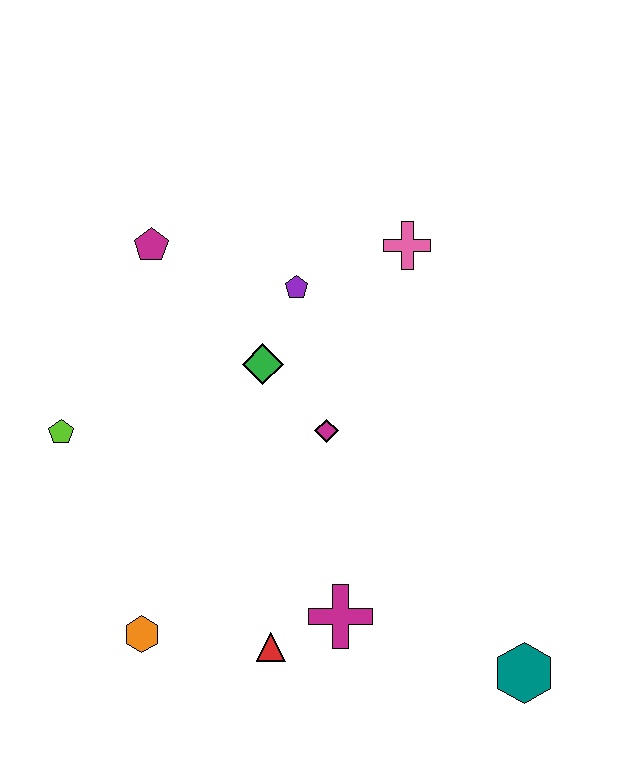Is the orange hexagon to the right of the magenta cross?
No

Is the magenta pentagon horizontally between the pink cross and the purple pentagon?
No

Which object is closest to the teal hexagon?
The magenta cross is closest to the teal hexagon.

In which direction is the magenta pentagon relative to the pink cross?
The magenta pentagon is to the left of the pink cross.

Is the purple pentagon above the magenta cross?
Yes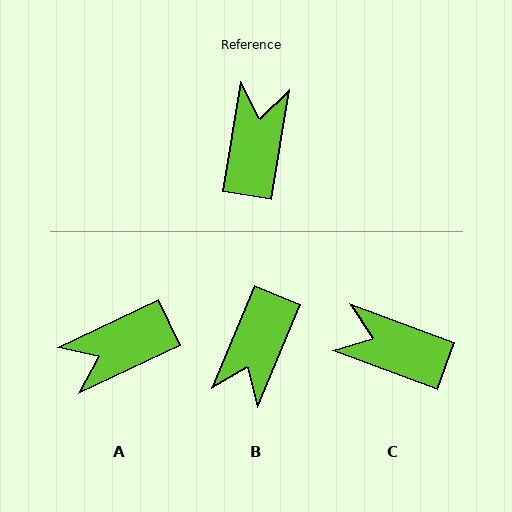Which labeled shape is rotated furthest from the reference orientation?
B, about 166 degrees away.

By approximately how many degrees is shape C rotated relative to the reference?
Approximately 79 degrees counter-clockwise.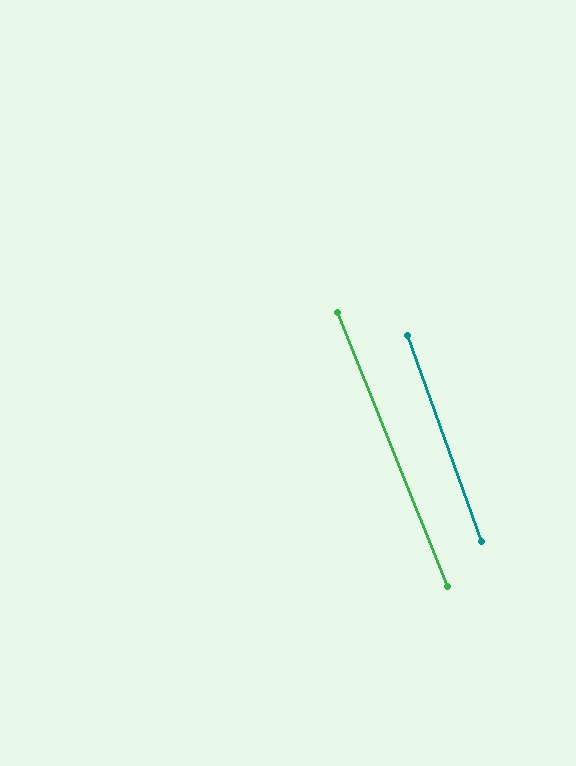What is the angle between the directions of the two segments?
Approximately 2 degrees.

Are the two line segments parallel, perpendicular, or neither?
Parallel — their directions differ by only 1.9°.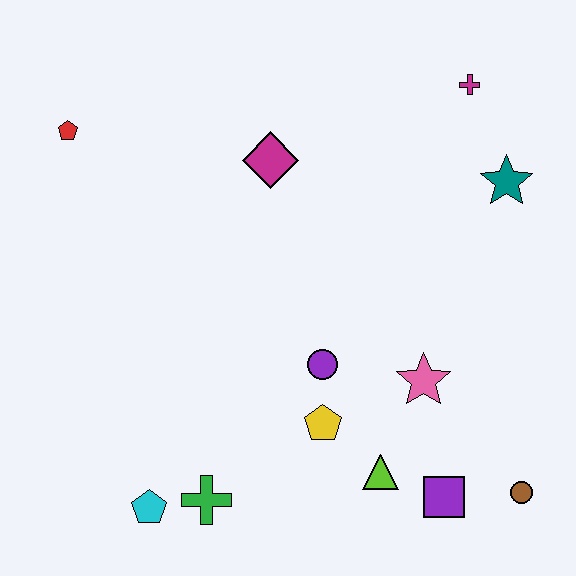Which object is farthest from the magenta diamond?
The brown circle is farthest from the magenta diamond.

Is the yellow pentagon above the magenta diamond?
No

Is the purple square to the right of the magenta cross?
No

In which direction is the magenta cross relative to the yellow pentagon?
The magenta cross is above the yellow pentagon.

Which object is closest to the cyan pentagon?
The green cross is closest to the cyan pentagon.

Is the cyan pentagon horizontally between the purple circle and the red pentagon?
Yes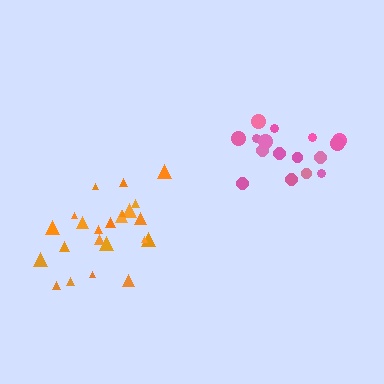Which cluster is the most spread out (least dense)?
Orange.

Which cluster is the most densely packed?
Pink.